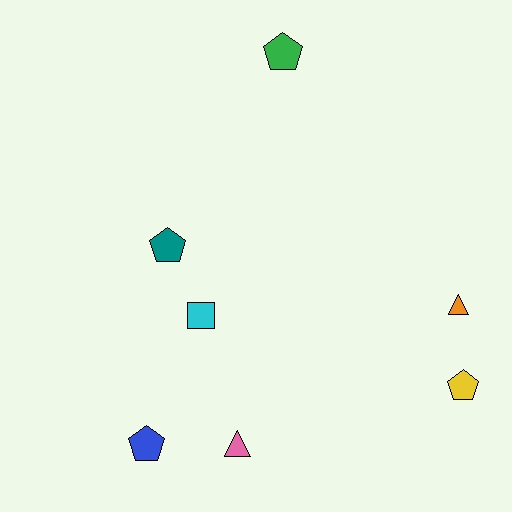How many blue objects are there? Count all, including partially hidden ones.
There is 1 blue object.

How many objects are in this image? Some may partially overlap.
There are 7 objects.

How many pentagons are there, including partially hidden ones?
There are 4 pentagons.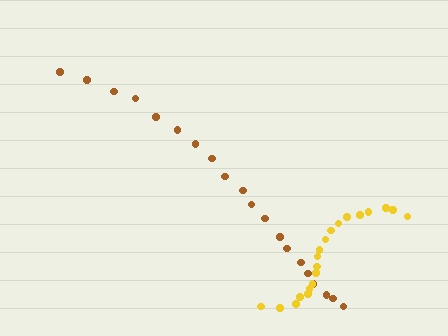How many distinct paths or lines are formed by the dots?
There are 2 distinct paths.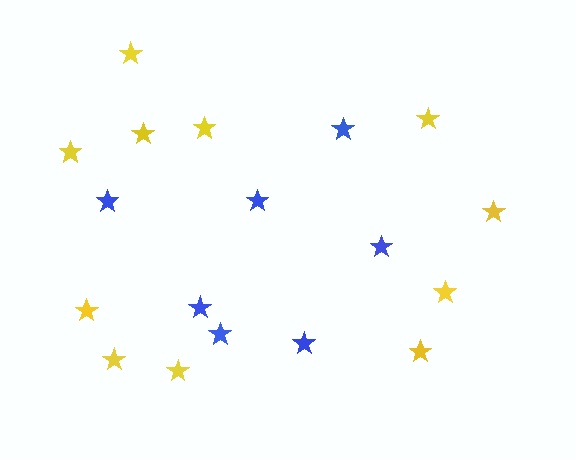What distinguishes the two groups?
There are 2 groups: one group of yellow stars (11) and one group of blue stars (7).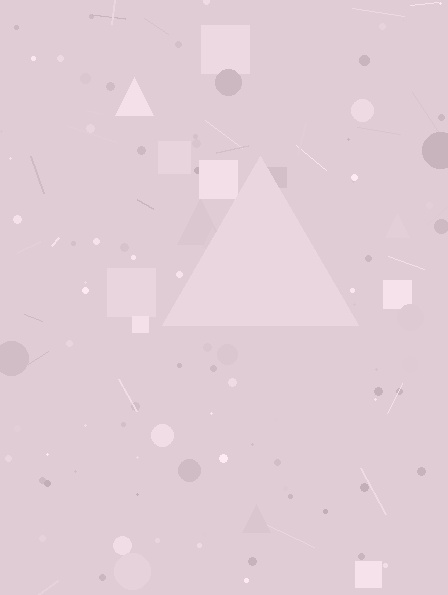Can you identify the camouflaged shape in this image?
The camouflaged shape is a triangle.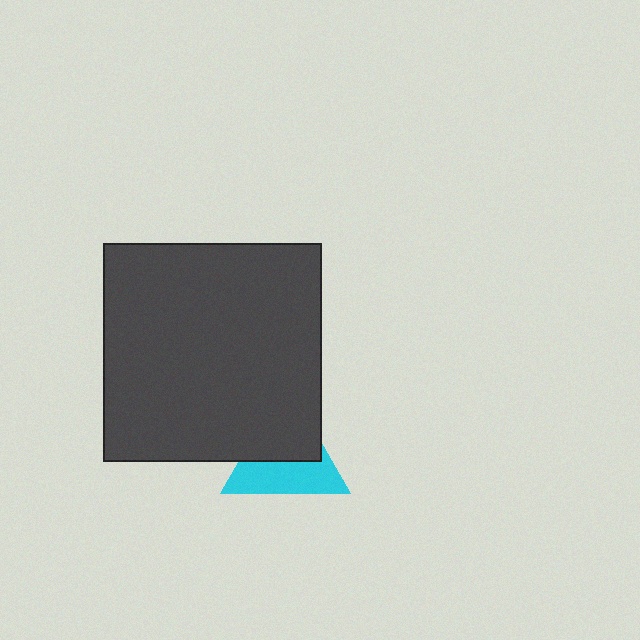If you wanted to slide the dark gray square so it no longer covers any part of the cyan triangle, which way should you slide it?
Slide it up — that is the most direct way to separate the two shapes.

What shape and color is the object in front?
The object in front is a dark gray square.